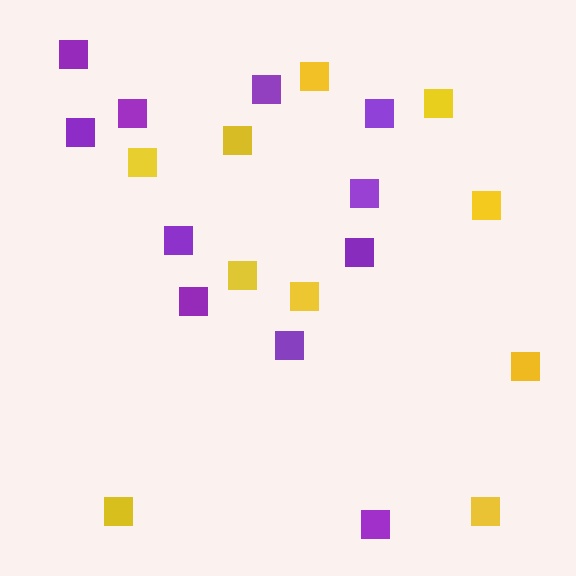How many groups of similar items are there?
There are 2 groups: one group of yellow squares (10) and one group of purple squares (11).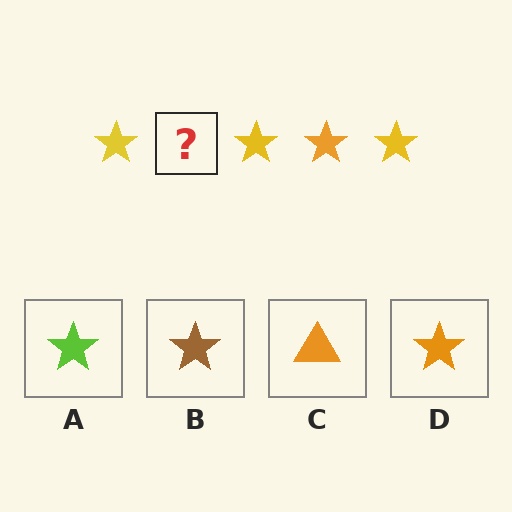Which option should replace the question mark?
Option D.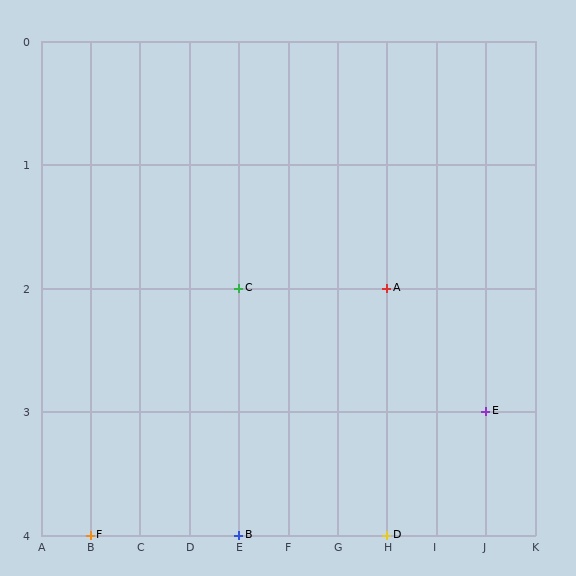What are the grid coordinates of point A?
Point A is at grid coordinates (H, 2).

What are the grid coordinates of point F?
Point F is at grid coordinates (B, 4).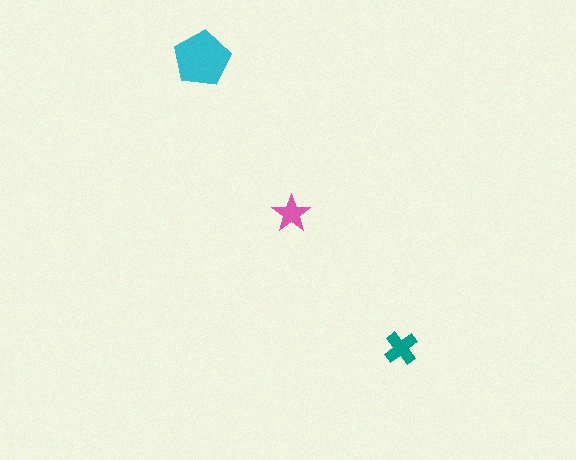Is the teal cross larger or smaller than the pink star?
Larger.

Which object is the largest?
The cyan pentagon.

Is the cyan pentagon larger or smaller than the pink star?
Larger.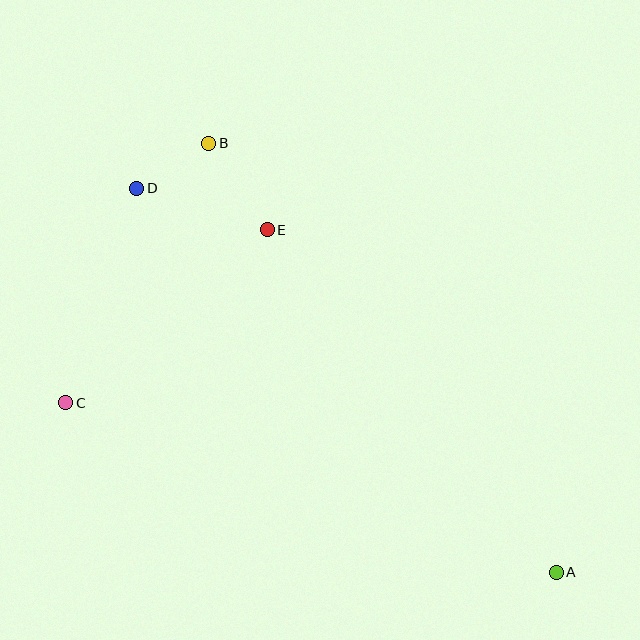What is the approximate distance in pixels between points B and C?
The distance between B and C is approximately 296 pixels.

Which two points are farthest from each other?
Points A and D are farthest from each other.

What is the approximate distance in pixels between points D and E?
The distance between D and E is approximately 137 pixels.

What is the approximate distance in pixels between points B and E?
The distance between B and E is approximately 105 pixels.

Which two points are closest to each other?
Points B and D are closest to each other.